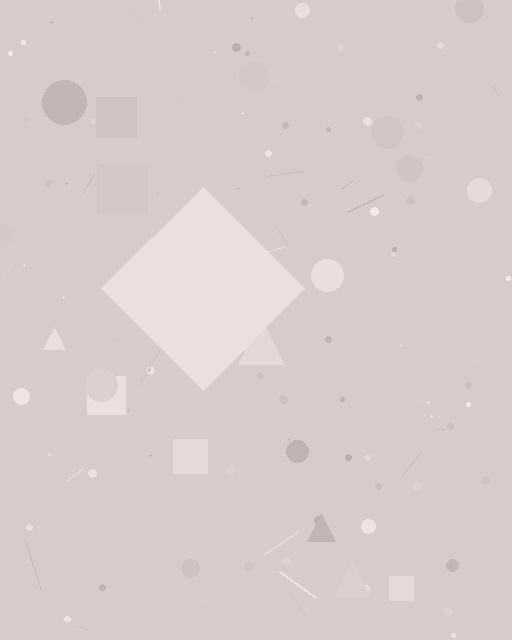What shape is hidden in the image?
A diamond is hidden in the image.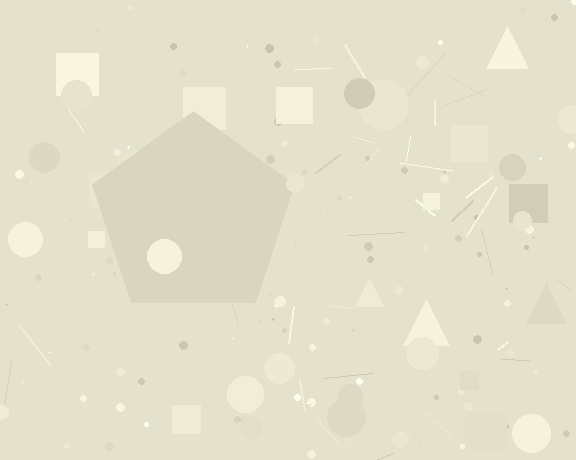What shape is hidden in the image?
A pentagon is hidden in the image.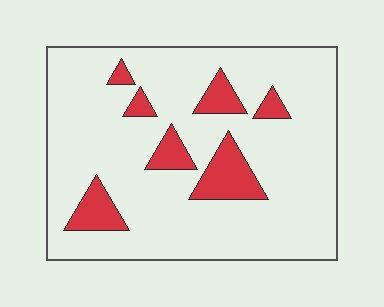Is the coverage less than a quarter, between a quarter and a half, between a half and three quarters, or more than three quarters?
Less than a quarter.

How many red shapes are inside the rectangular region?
7.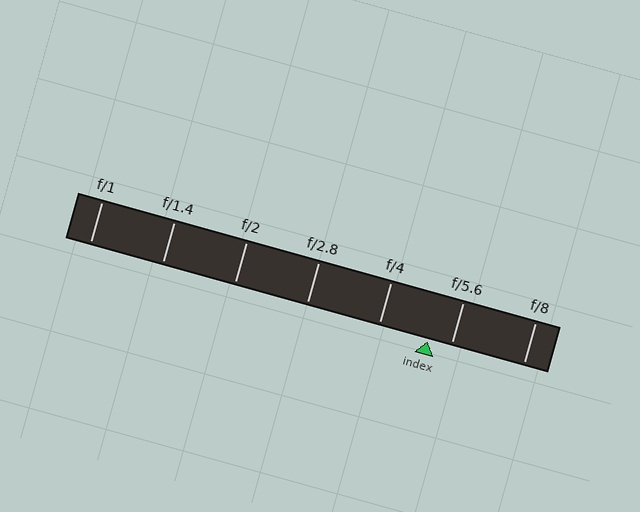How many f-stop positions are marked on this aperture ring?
There are 7 f-stop positions marked.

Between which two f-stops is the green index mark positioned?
The index mark is between f/4 and f/5.6.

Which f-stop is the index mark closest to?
The index mark is closest to f/5.6.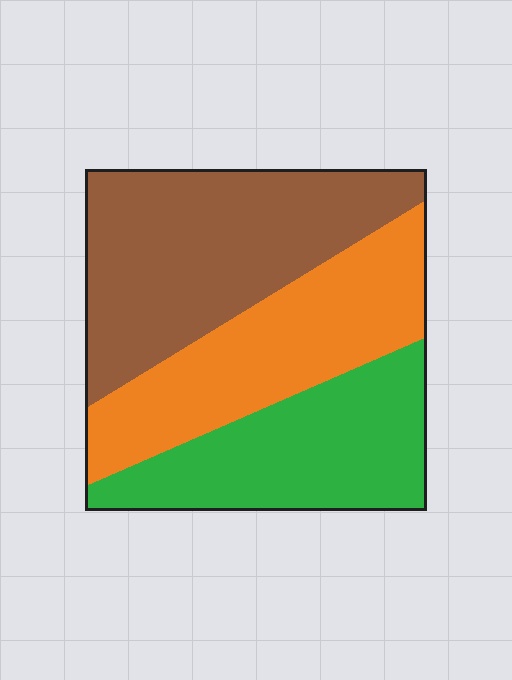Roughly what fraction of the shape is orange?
Orange covers 31% of the shape.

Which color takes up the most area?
Brown, at roughly 40%.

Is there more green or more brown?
Brown.